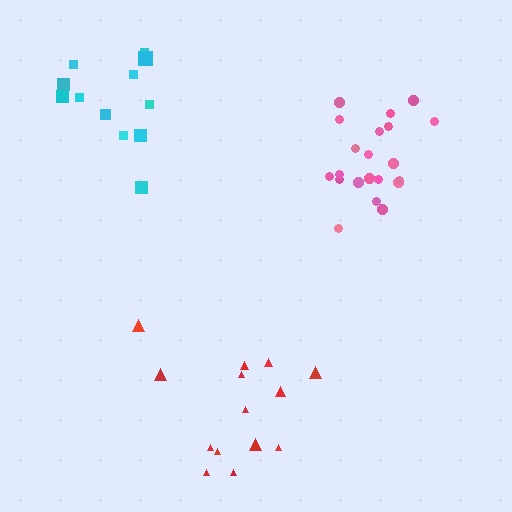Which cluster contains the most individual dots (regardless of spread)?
Pink (21).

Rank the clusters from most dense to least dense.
pink, cyan, red.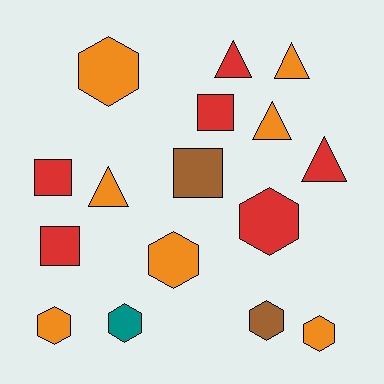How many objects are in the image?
There are 16 objects.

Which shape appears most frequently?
Hexagon, with 7 objects.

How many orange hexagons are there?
There are 4 orange hexagons.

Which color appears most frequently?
Orange, with 7 objects.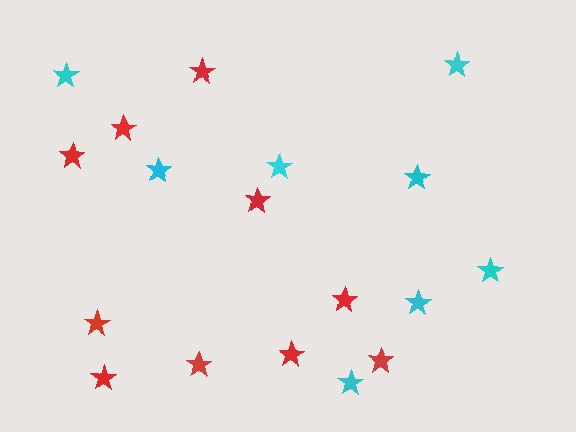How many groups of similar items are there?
There are 2 groups: one group of cyan stars (8) and one group of red stars (10).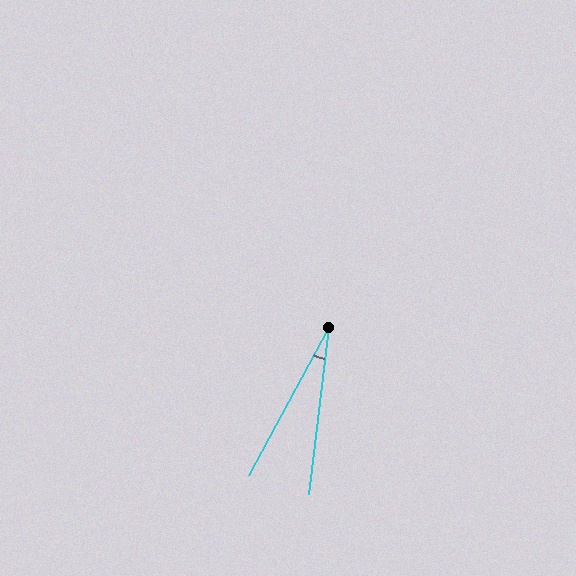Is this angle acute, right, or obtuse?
It is acute.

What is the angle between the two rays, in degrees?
Approximately 21 degrees.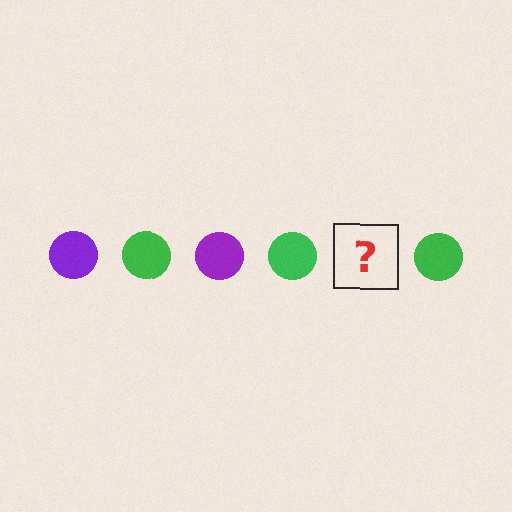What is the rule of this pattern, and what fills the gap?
The rule is that the pattern cycles through purple, green circles. The gap should be filled with a purple circle.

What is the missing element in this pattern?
The missing element is a purple circle.